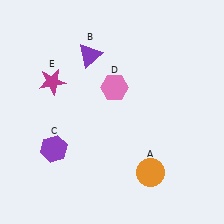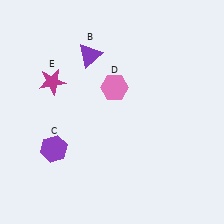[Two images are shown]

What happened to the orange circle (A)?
The orange circle (A) was removed in Image 2. It was in the bottom-right area of Image 1.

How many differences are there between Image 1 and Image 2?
There is 1 difference between the two images.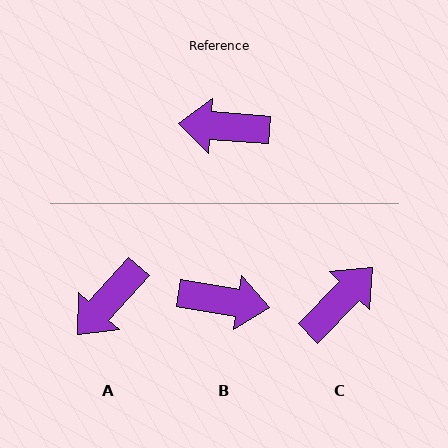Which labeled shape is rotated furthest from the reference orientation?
B, about 175 degrees away.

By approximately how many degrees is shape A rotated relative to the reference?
Approximately 52 degrees counter-clockwise.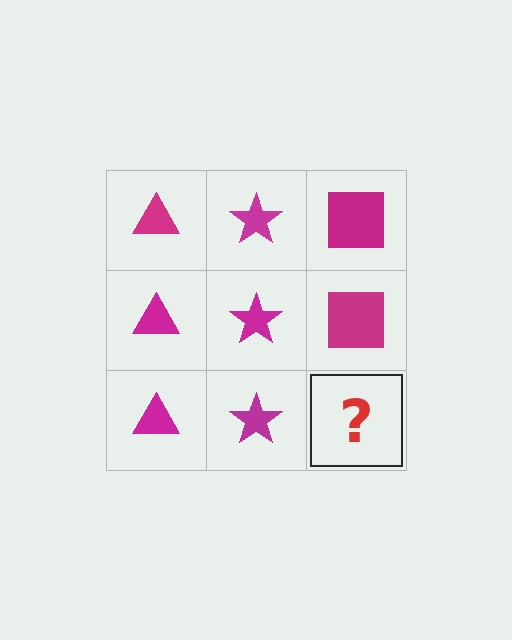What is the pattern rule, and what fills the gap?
The rule is that each column has a consistent shape. The gap should be filled with a magenta square.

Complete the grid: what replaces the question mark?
The question mark should be replaced with a magenta square.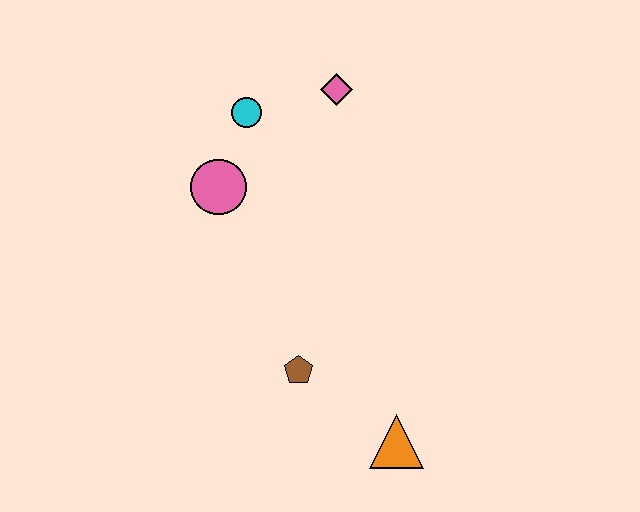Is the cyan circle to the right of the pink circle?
Yes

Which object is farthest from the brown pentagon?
The pink diamond is farthest from the brown pentagon.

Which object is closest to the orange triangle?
The brown pentagon is closest to the orange triangle.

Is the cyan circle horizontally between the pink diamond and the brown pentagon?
No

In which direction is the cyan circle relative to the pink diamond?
The cyan circle is to the left of the pink diamond.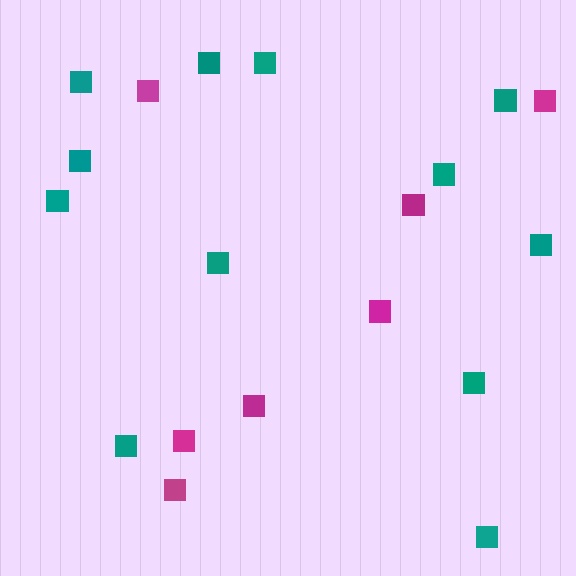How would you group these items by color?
There are 2 groups: one group of teal squares (12) and one group of magenta squares (7).